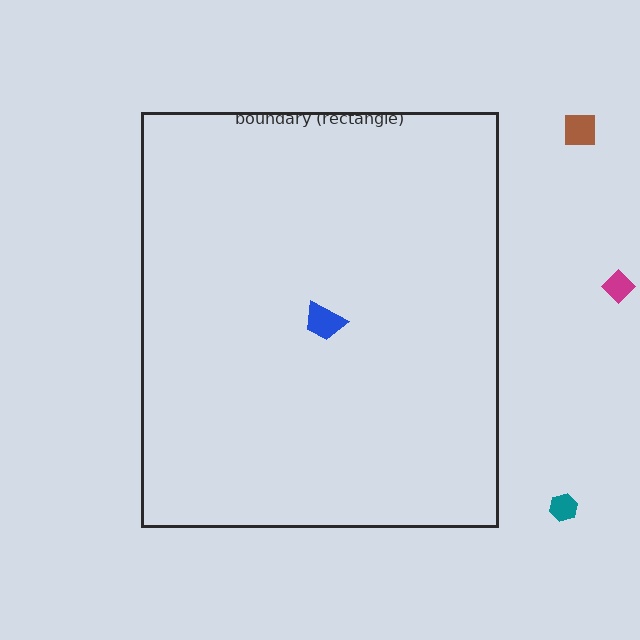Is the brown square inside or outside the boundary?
Outside.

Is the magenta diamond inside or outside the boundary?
Outside.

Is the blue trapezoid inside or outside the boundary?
Inside.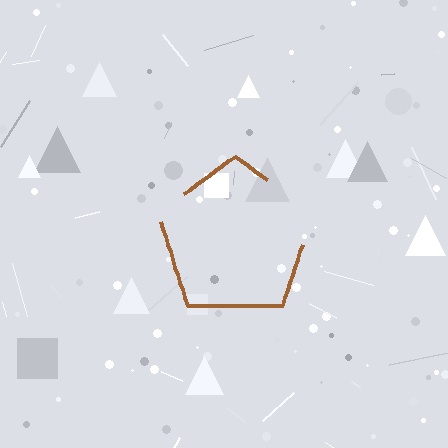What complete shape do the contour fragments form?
The contour fragments form a pentagon.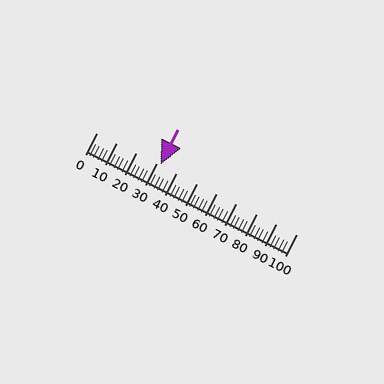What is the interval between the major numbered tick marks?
The major tick marks are spaced 10 units apart.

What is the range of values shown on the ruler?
The ruler shows values from 0 to 100.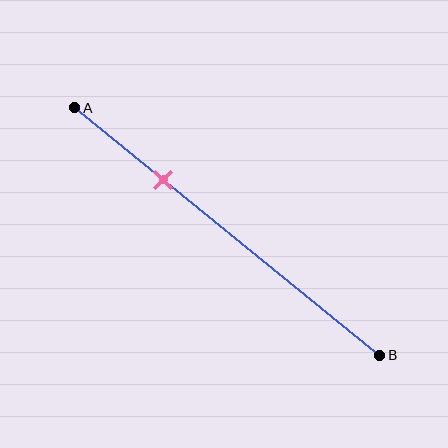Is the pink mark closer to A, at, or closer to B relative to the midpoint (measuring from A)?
The pink mark is closer to point A than the midpoint of segment AB.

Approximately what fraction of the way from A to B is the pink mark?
The pink mark is approximately 30% of the way from A to B.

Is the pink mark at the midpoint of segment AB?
No, the mark is at about 30% from A, not at the 50% midpoint.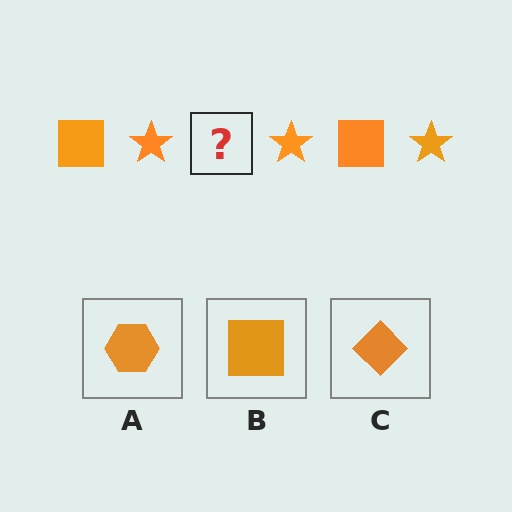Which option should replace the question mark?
Option B.